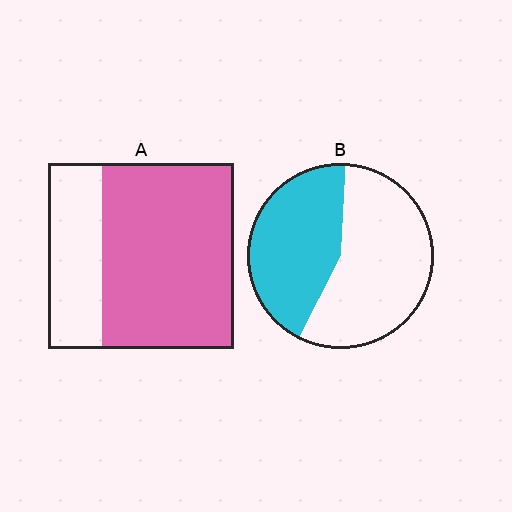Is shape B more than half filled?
No.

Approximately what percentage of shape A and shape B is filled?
A is approximately 70% and B is approximately 45%.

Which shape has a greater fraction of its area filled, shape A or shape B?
Shape A.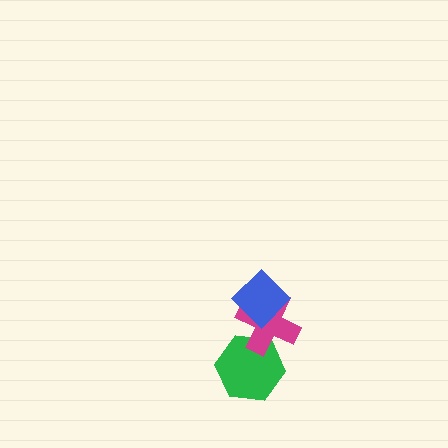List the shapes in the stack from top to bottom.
From top to bottom: the blue diamond, the magenta cross, the green hexagon.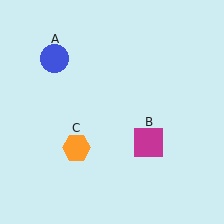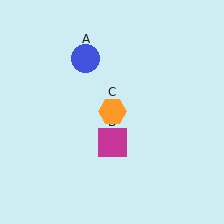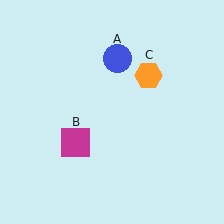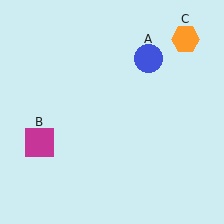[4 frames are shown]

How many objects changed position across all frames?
3 objects changed position: blue circle (object A), magenta square (object B), orange hexagon (object C).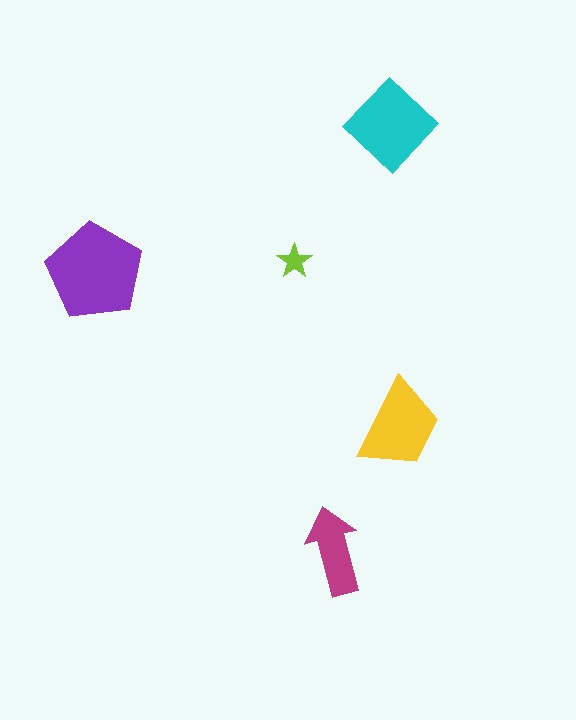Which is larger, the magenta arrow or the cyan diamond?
The cyan diamond.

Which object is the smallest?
The lime star.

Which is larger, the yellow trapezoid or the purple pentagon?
The purple pentagon.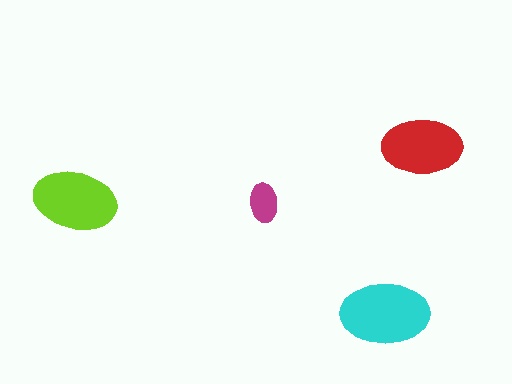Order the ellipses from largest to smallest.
the cyan one, the lime one, the red one, the magenta one.